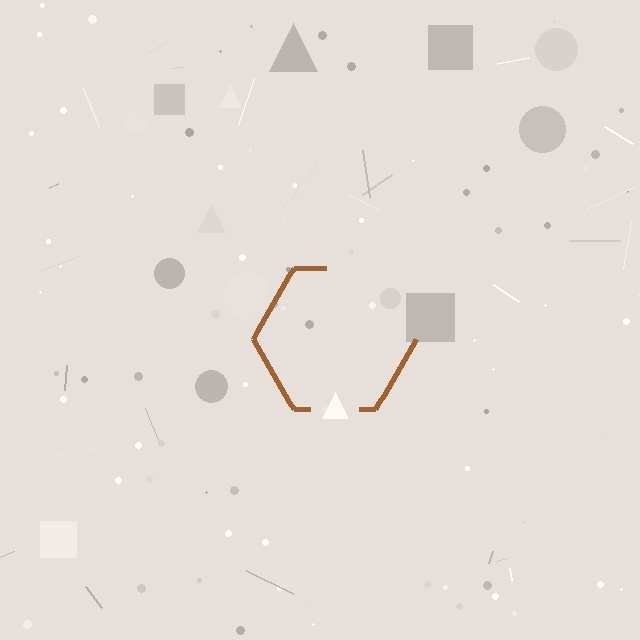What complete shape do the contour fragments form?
The contour fragments form a hexagon.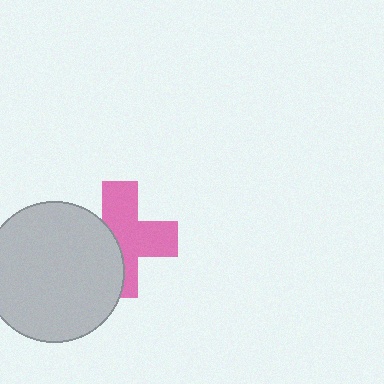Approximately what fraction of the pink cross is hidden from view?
Roughly 41% of the pink cross is hidden behind the light gray circle.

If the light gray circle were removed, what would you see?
You would see the complete pink cross.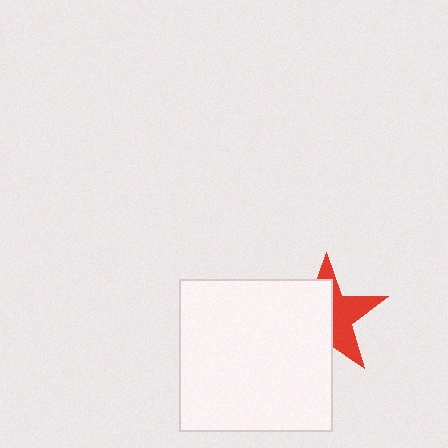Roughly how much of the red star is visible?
A small part of it is visible (roughly 44%).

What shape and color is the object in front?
The object in front is a white square.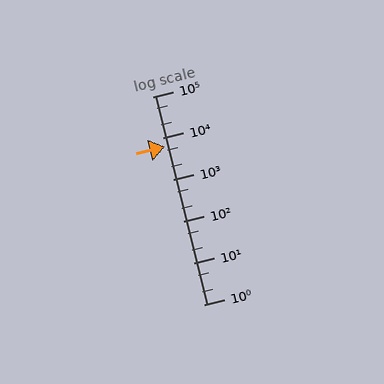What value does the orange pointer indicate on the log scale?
The pointer indicates approximately 6200.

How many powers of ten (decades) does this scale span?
The scale spans 5 decades, from 1 to 100000.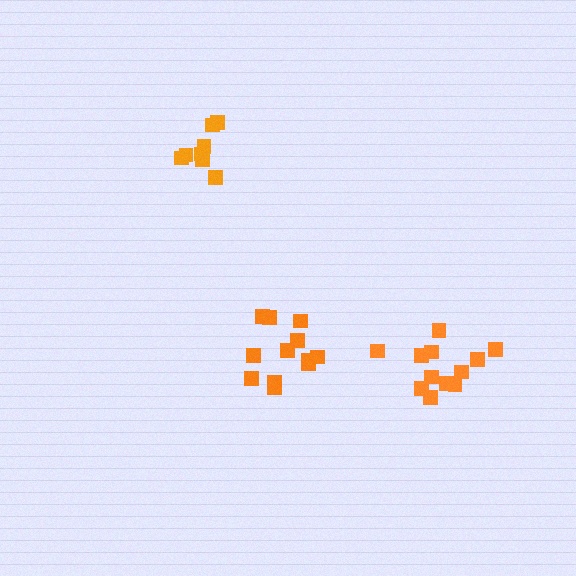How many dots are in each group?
Group 1: 8 dots, Group 2: 12 dots, Group 3: 12 dots (32 total).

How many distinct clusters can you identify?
There are 3 distinct clusters.